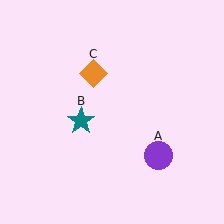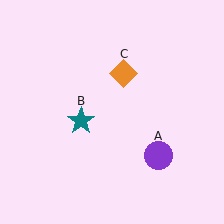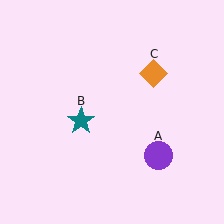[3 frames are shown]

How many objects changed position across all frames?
1 object changed position: orange diamond (object C).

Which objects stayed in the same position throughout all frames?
Purple circle (object A) and teal star (object B) remained stationary.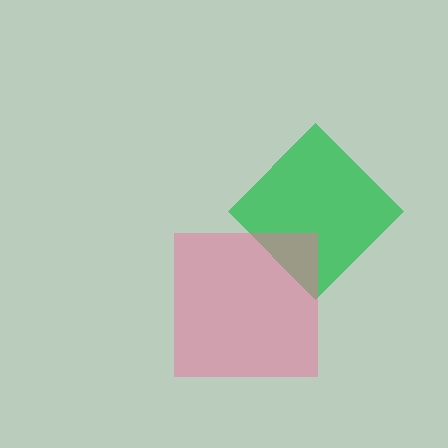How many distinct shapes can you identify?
There are 2 distinct shapes: a green diamond, a pink square.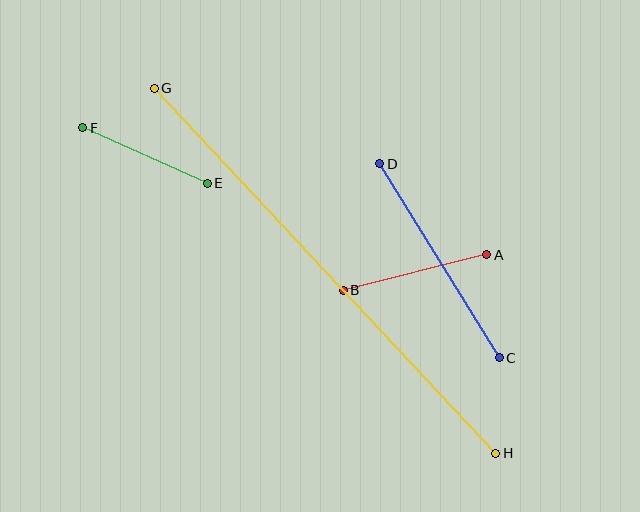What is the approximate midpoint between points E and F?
The midpoint is at approximately (145, 155) pixels.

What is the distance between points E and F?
The distance is approximately 136 pixels.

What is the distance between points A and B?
The distance is approximately 148 pixels.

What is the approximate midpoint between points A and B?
The midpoint is at approximately (415, 272) pixels.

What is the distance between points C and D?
The distance is approximately 228 pixels.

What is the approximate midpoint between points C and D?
The midpoint is at approximately (440, 261) pixels.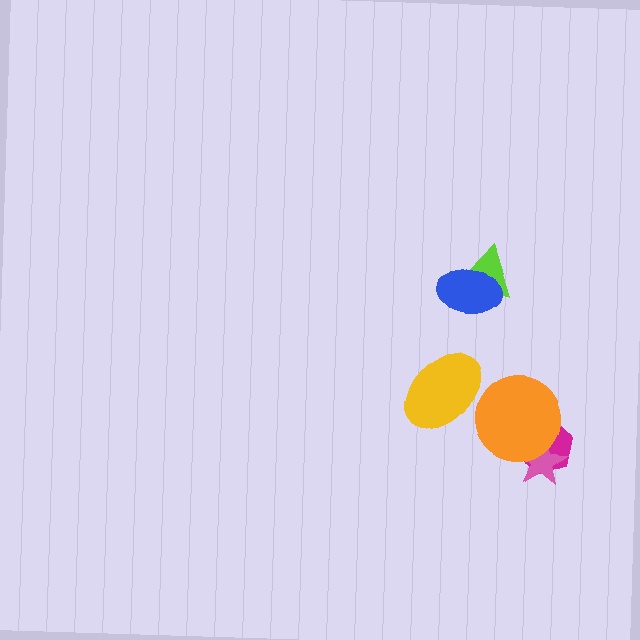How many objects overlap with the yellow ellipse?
0 objects overlap with the yellow ellipse.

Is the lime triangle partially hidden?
Yes, it is partially covered by another shape.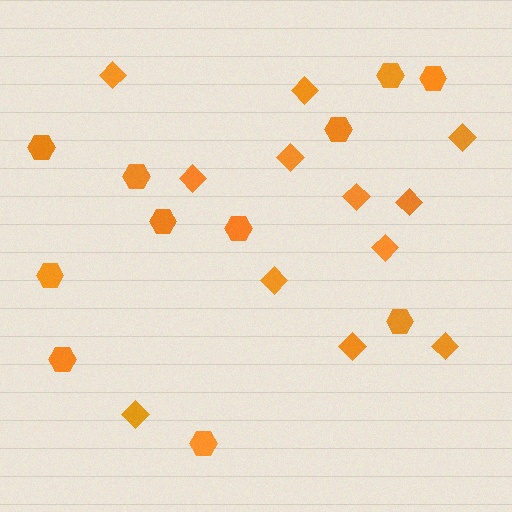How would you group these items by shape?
There are 2 groups: one group of diamonds (12) and one group of hexagons (11).